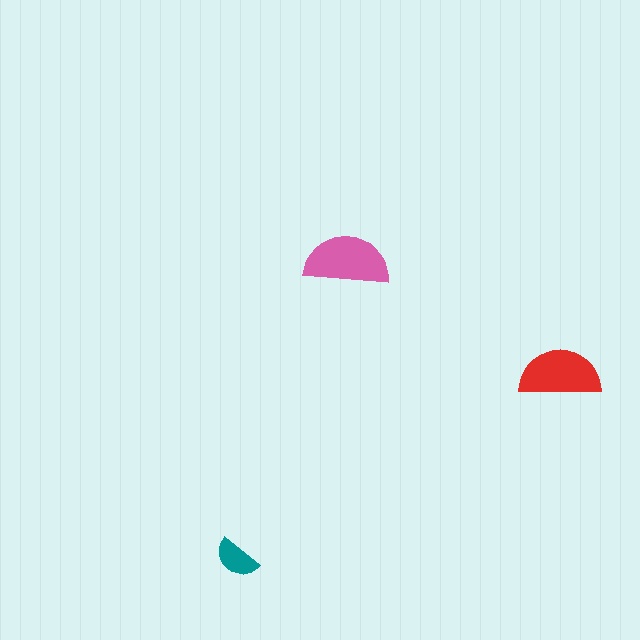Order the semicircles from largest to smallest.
the pink one, the red one, the teal one.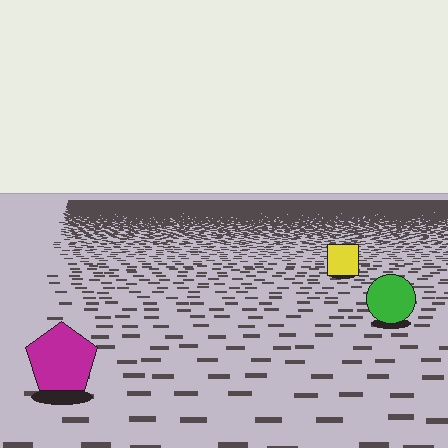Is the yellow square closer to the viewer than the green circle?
No. The green circle is closer — you can tell from the texture gradient: the ground texture is coarser near it.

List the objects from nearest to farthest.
From nearest to farthest: the magenta pentagon, the green circle, the yellow square.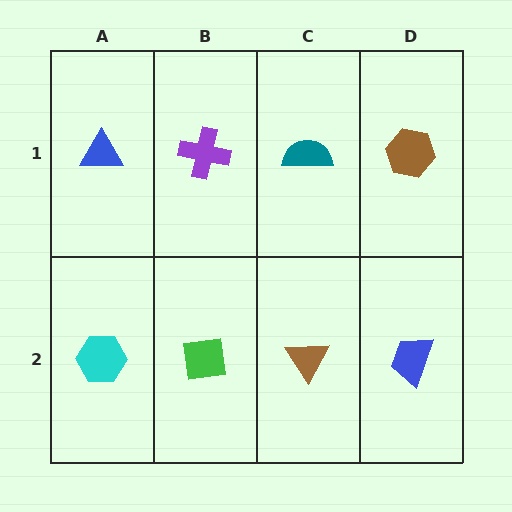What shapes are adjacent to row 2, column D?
A brown hexagon (row 1, column D), a brown triangle (row 2, column C).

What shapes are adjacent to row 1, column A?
A cyan hexagon (row 2, column A), a purple cross (row 1, column B).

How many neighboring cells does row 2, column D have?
2.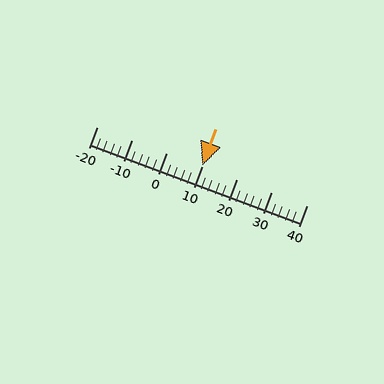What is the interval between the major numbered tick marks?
The major tick marks are spaced 10 units apart.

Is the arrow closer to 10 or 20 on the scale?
The arrow is closer to 10.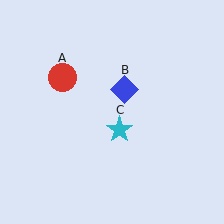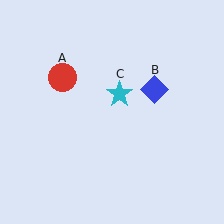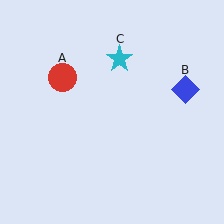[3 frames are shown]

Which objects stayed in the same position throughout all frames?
Red circle (object A) remained stationary.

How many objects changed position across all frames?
2 objects changed position: blue diamond (object B), cyan star (object C).